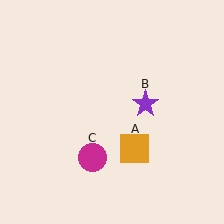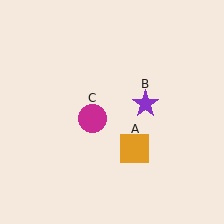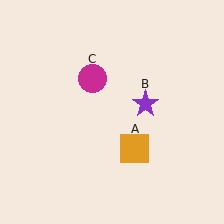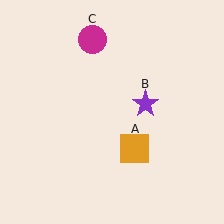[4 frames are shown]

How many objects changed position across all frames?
1 object changed position: magenta circle (object C).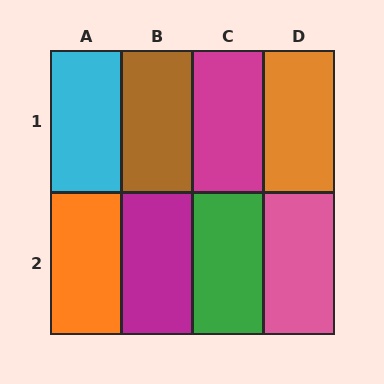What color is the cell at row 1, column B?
Brown.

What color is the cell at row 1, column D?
Orange.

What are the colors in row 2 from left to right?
Orange, magenta, green, pink.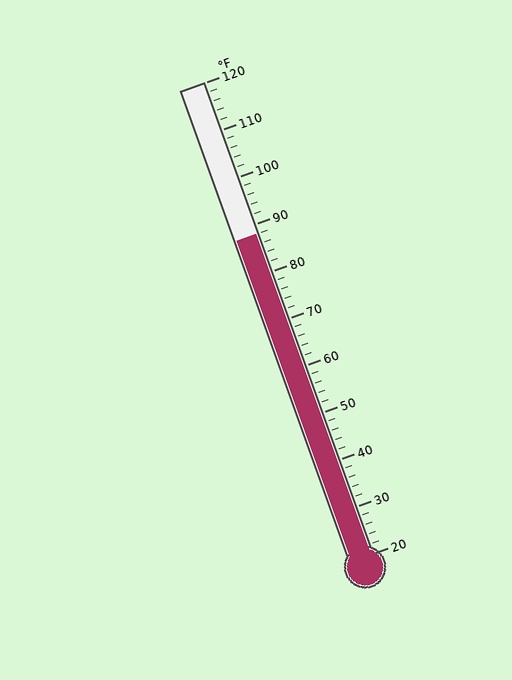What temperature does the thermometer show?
The thermometer shows approximately 88°F.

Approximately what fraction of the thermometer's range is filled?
The thermometer is filled to approximately 70% of its range.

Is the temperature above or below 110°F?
The temperature is below 110°F.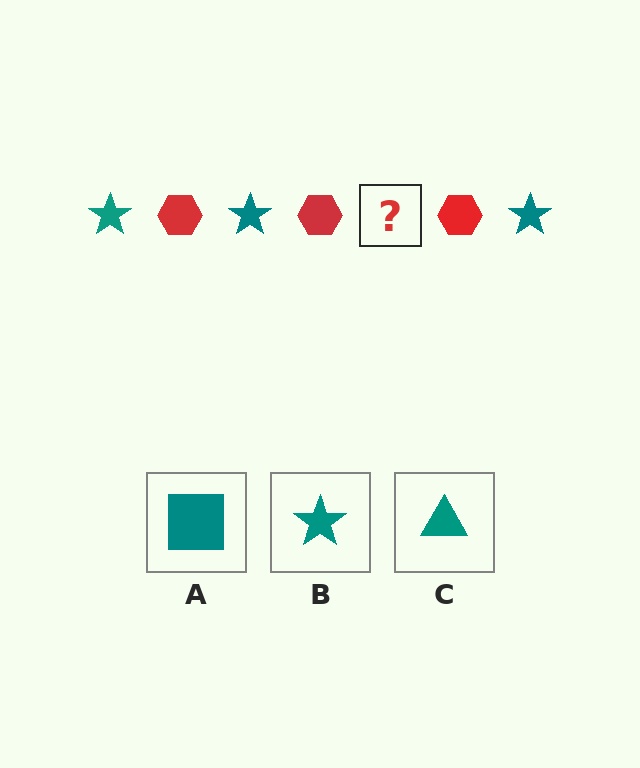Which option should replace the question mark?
Option B.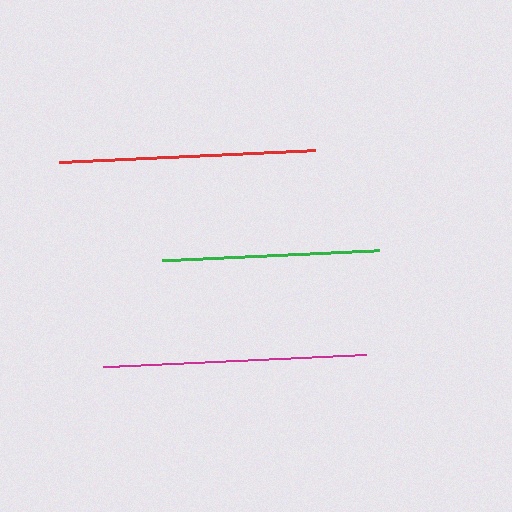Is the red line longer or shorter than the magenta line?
The magenta line is longer than the red line.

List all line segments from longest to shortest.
From longest to shortest: magenta, red, green.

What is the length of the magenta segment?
The magenta segment is approximately 263 pixels long.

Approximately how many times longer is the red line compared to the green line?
The red line is approximately 1.2 times the length of the green line.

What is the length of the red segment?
The red segment is approximately 256 pixels long.